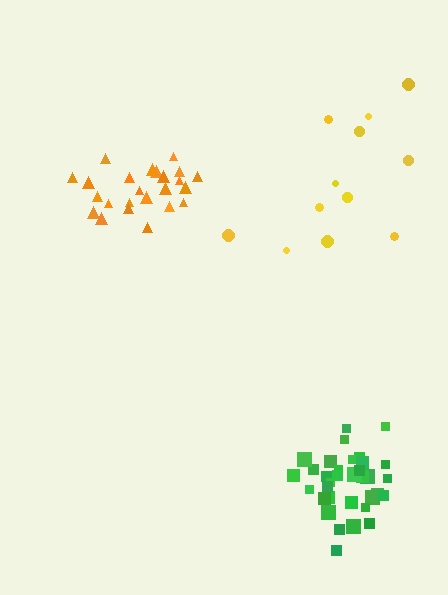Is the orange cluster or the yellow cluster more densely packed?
Orange.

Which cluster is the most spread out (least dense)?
Yellow.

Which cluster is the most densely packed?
Green.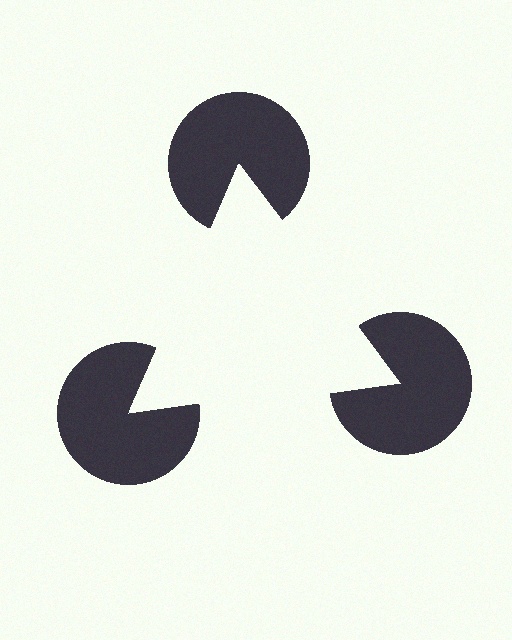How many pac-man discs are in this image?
There are 3 — one at each vertex of the illusory triangle.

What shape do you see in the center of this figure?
An illusory triangle — its edges are inferred from the aligned wedge cuts in the pac-man discs, not physically drawn.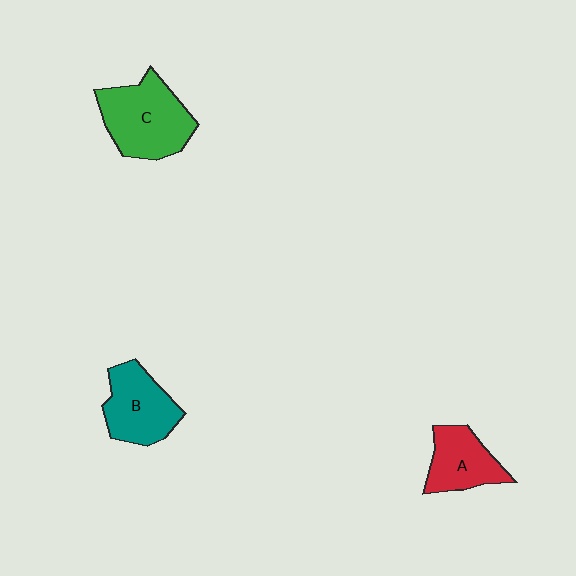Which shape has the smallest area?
Shape A (red).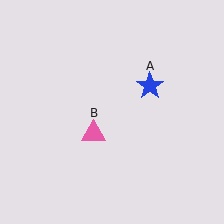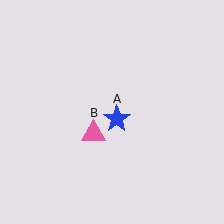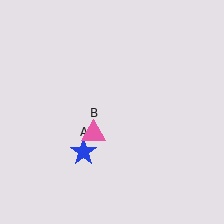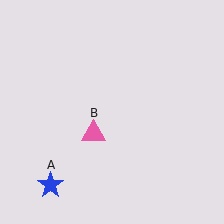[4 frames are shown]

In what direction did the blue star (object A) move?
The blue star (object A) moved down and to the left.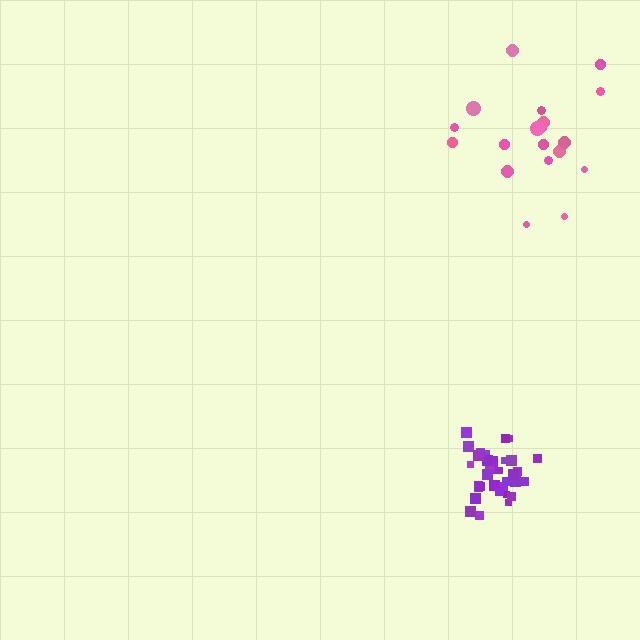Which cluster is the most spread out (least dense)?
Pink.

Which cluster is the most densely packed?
Purple.